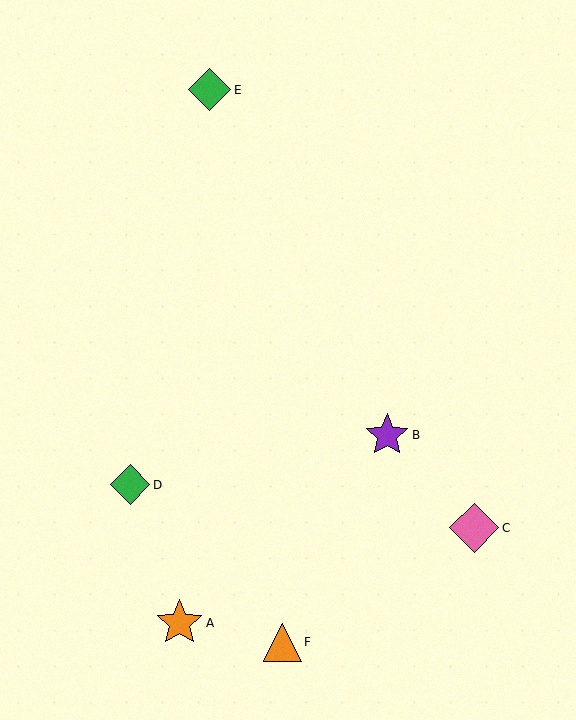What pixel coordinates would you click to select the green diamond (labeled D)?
Click at (130, 485) to select the green diamond D.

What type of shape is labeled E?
Shape E is a green diamond.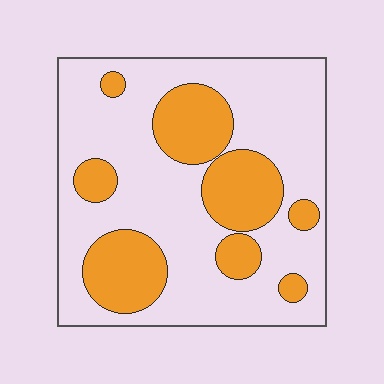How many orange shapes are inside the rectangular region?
8.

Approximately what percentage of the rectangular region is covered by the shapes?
Approximately 30%.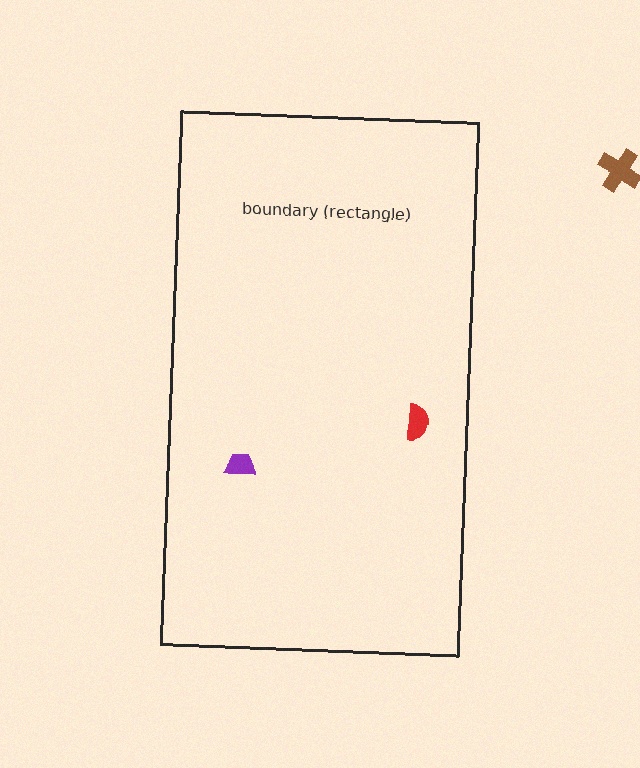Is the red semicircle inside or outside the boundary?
Inside.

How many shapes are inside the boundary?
2 inside, 1 outside.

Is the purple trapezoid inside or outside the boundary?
Inside.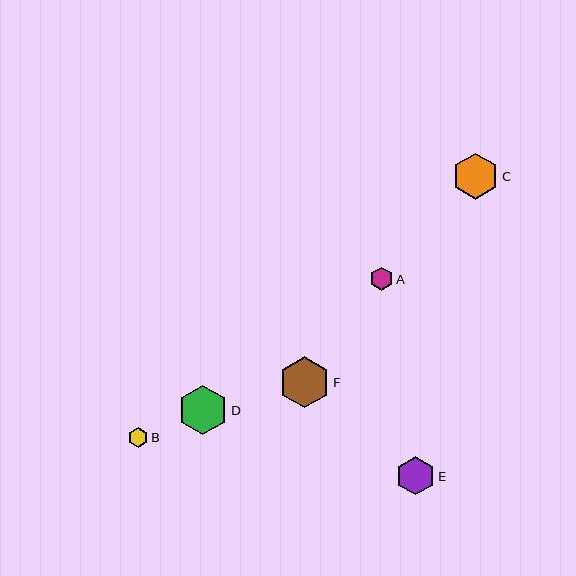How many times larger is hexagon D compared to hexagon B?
Hexagon D is approximately 2.5 times the size of hexagon B.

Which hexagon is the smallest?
Hexagon B is the smallest with a size of approximately 20 pixels.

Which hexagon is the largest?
Hexagon F is the largest with a size of approximately 51 pixels.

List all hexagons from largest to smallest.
From largest to smallest: F, D, C, E, A, B.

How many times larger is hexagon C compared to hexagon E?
Hexagon C is approximately 1.2 times the size of hexagon E.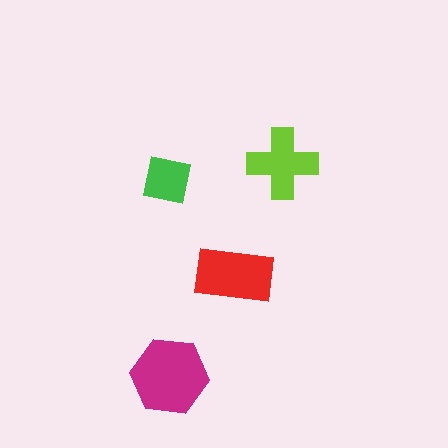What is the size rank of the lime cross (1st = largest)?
3rd.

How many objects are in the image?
There are 4 objects in the image.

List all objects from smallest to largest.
The green square, the lime cross, the red rectangle, the magenta hexagon.